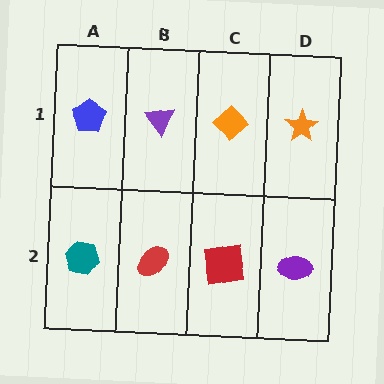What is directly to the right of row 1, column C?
An orange star.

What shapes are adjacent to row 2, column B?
A purple triangle (row 1, column B), a teal hexagon (row 2, column A), a red square (row 2, column C).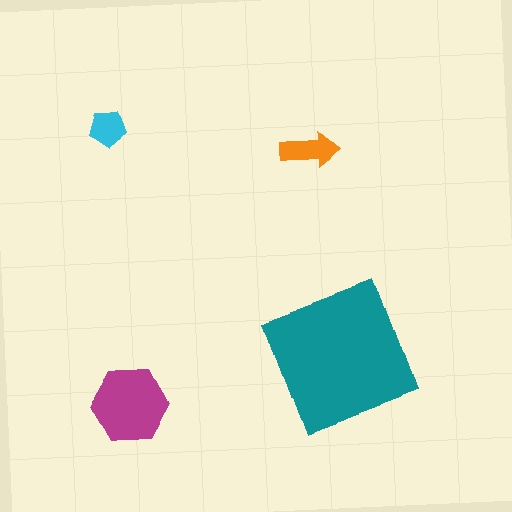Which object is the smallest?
The cyan pentagon.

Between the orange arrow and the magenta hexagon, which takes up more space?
The magenta hexagon.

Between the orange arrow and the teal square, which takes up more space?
The teal square.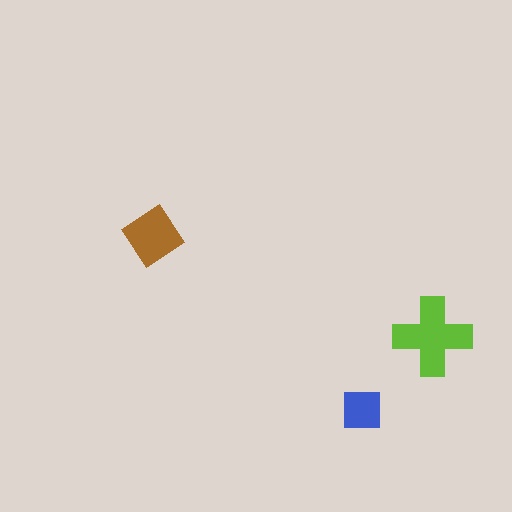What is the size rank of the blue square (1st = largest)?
3rd.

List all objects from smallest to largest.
The blue square, the brown diamond, the lime cross.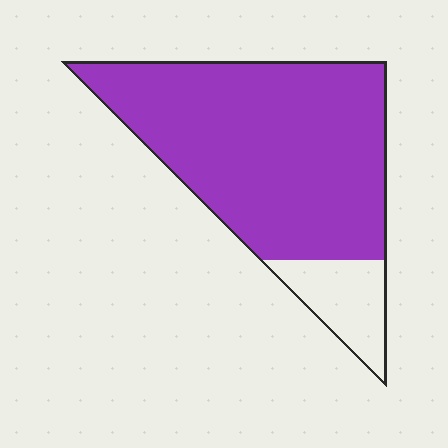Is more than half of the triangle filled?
Yes.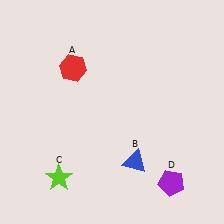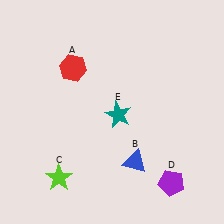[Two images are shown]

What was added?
A teal star (E) was added in Image 2.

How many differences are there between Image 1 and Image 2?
There is 1 difference between the two images.